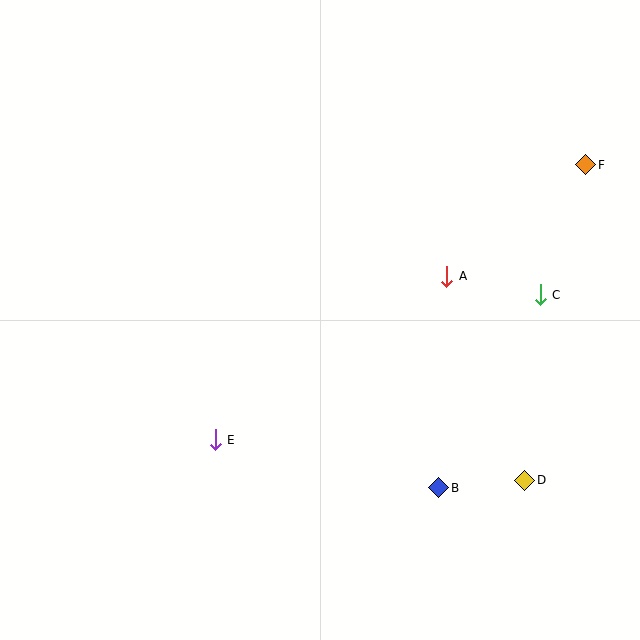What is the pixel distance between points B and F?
The distance between B and F is 355 pixels.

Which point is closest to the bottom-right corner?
Point D is closest to the bottom-right corner.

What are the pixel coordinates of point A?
Point A is at (447, 276).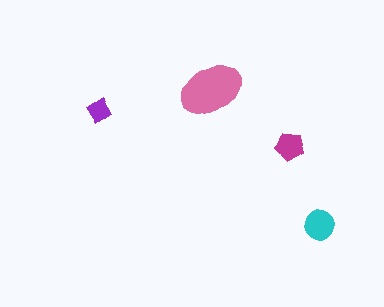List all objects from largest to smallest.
The pink ellipse, the cyan circle, the magenta pentagon, the purple diamond.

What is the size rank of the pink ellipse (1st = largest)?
1st.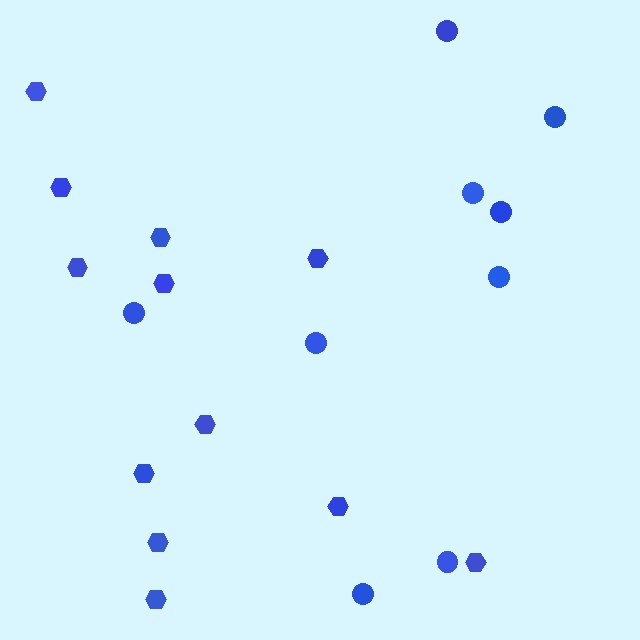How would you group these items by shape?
There are 2 groups: one group of hexagons (12) and one group of circles (9).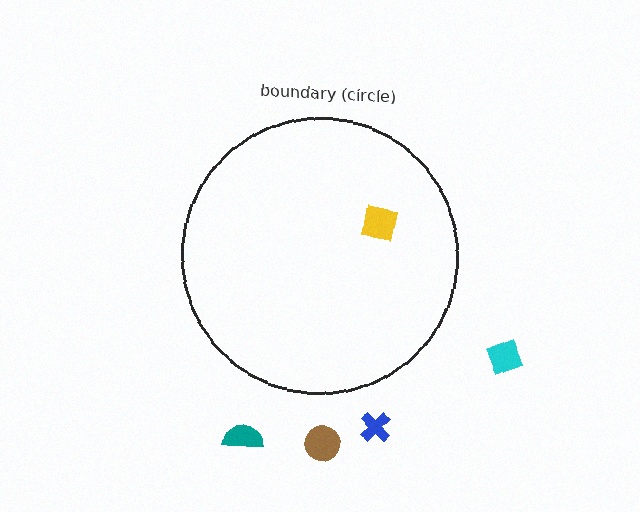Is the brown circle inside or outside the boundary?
Outside.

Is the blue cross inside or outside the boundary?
Outside.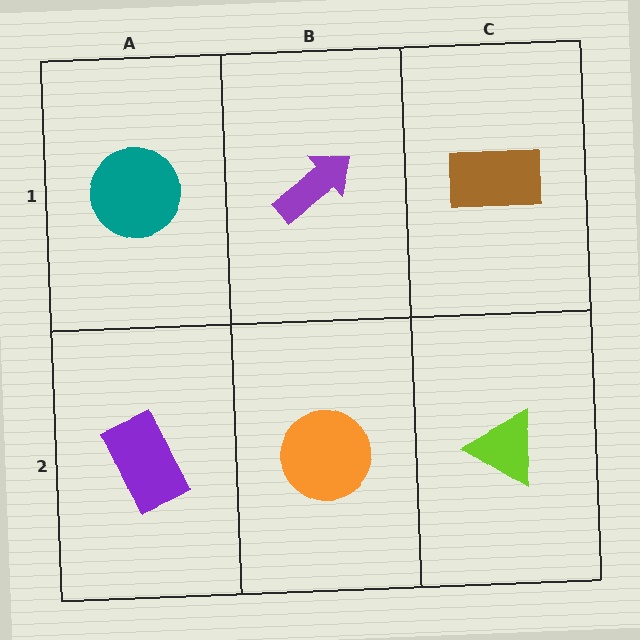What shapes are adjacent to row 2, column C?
A brown rectangle (row 1, column C), an orange circle (row 2, column B).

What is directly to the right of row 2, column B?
A lime triangle.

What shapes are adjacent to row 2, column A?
A teal circle (row 1, column A), an orange circle (row 2, column B).